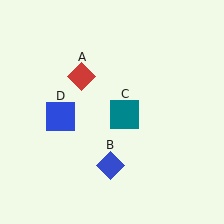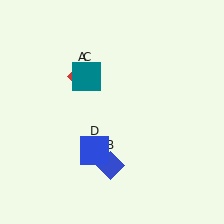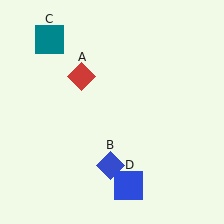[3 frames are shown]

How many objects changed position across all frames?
2 objects changed position: teal square (object C), blue square (object D).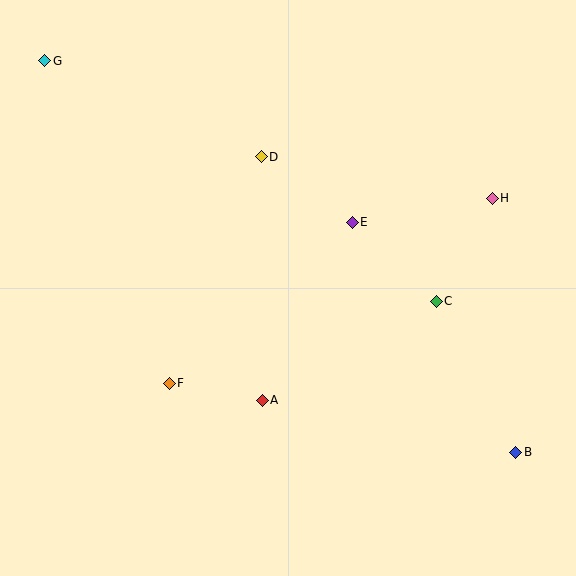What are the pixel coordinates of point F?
Point F is at (169, 383).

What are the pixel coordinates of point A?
Point A is at (262, 400).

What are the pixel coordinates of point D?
Point D is at (261, 157).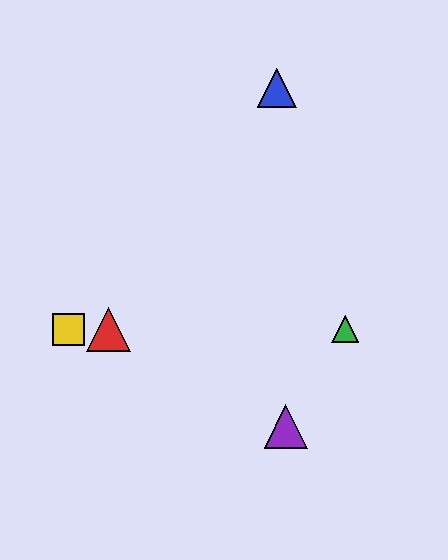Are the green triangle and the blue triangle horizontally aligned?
No, the green triangle is at y≈329 and the blue triangle is at y≈88.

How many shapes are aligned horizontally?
3 shapes (the red triangle, the green triangle, the yellow square) are aligned horizontally.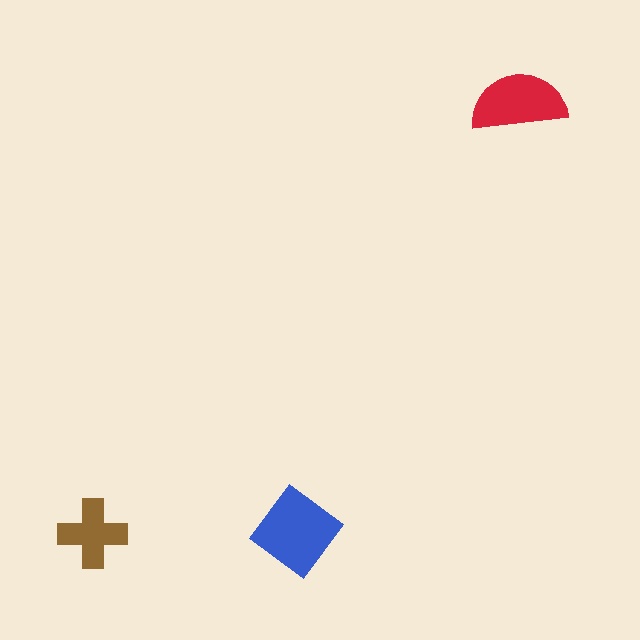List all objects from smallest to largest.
The brown cross, the red semicircle, the blue diamond.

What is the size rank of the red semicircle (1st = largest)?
2nd.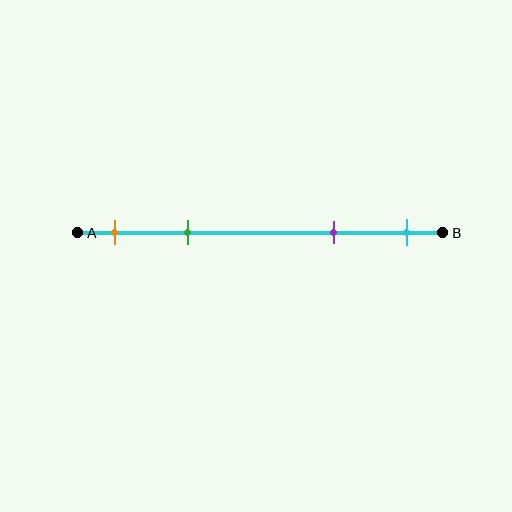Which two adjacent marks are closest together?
The orange and green marks are the closest adjacent pair.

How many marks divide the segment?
There are 4 marks dividing the segment.